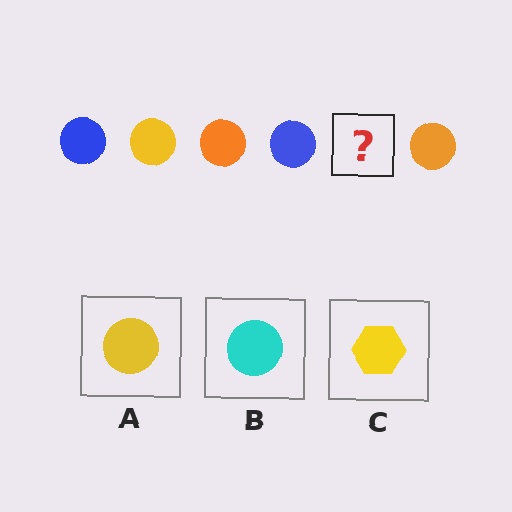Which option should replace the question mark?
Option A.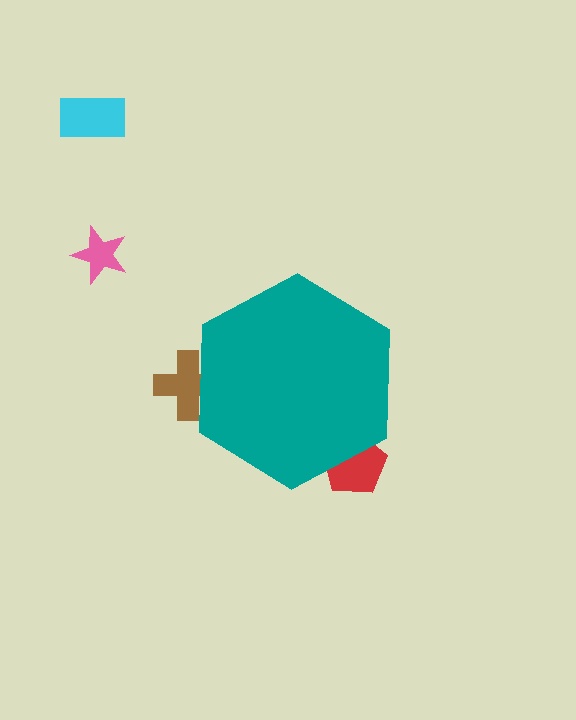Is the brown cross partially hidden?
Yes, the brown cross is partially hidden behind the teal hexagon.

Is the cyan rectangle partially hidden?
No, the cyan rectangle is fully visible.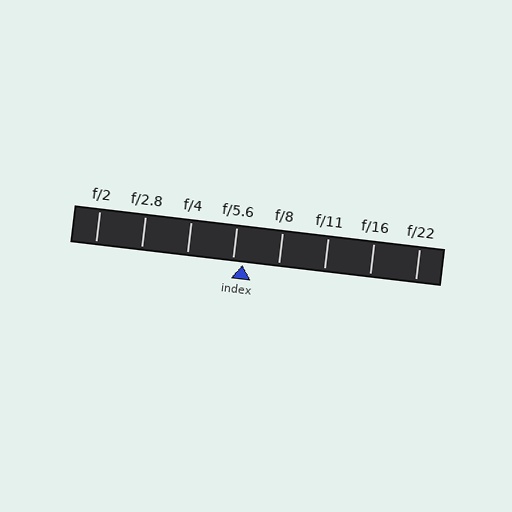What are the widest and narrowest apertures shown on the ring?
The widest aperture shown is f/2 and the narrowest is f/22.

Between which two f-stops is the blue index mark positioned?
The index mark is between f/5.6 and f/8.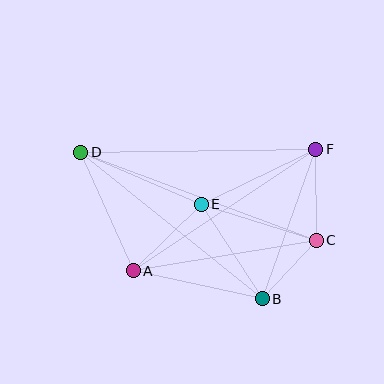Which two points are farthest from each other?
Points C and D are farthest from each other.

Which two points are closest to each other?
Points B and C are closest to each other.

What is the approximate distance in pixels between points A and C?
The distance between A and C is approximately 186 pixels.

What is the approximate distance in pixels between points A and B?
The distance between A and B is approximately 132 pixels.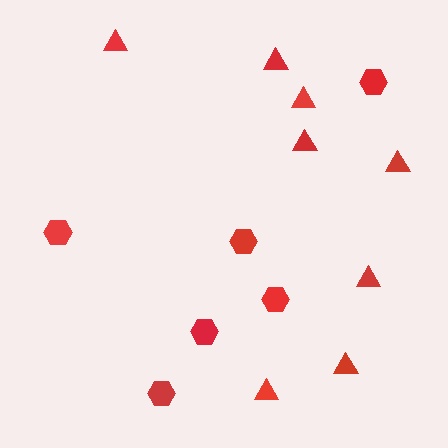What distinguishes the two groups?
There are 2 groups: one group of hexagons (6) and one group of triangles (8).